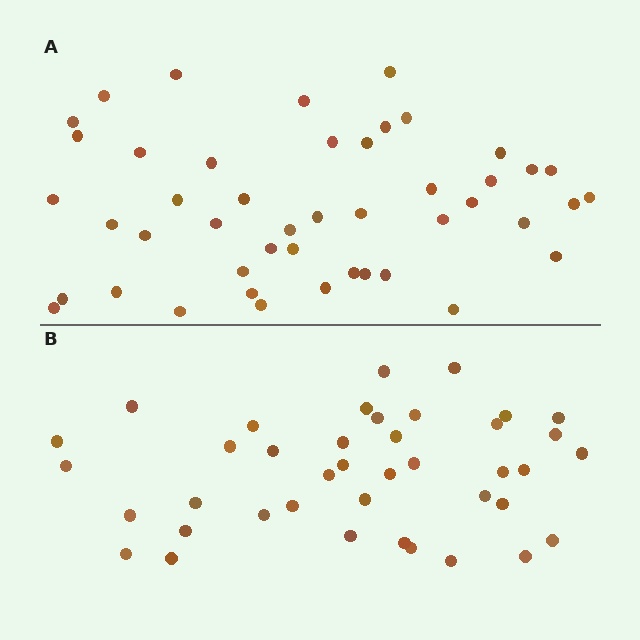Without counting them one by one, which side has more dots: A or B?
Region A (the top region) has more dots.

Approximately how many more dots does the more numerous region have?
Region A has about 6 more dots than region B.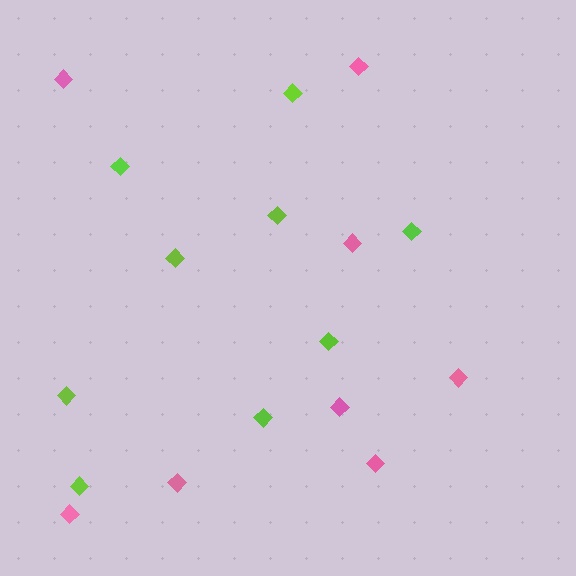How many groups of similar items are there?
There are 2 groups: one group of lime diamonds (9) and one group of pink diamonds (8).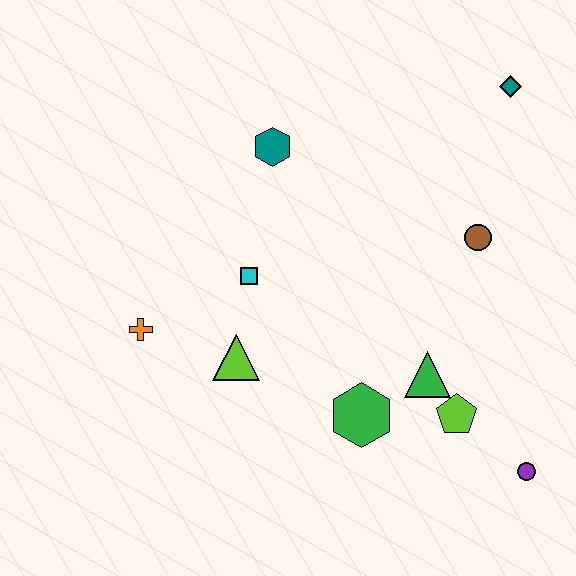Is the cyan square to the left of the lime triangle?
No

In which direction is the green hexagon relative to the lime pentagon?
The green hexagon is to the left of the lime pentagon.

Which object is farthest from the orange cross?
The teal diamond is farthest from the orange cross.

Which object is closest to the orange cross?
The lime triangle is closest to the orange cross.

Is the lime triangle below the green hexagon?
No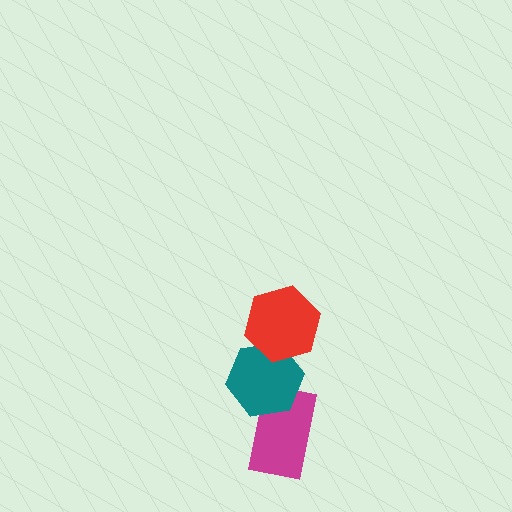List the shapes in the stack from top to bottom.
From top to bottom: the red hexagon, the teal hexagon, the magenta rectangle.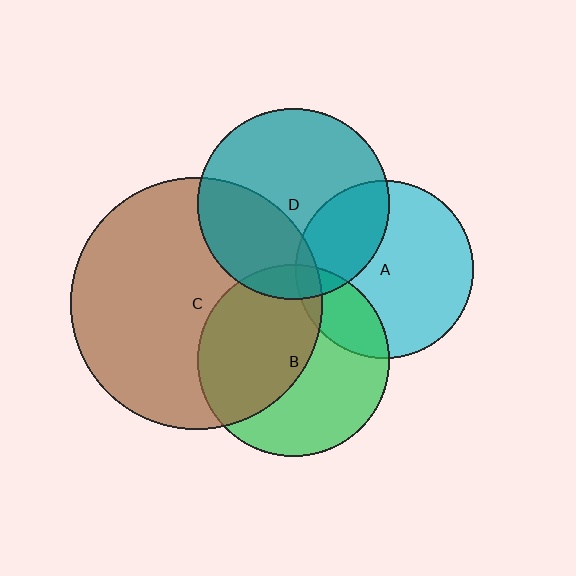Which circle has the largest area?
Circle C (brown).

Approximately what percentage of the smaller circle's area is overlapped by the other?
Approximately 20%.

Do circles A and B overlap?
Yes.